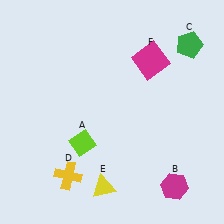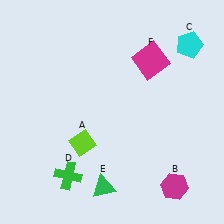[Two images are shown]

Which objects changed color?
C changed from green to cyan. D changed from yellow to green. E changed from yellow to green.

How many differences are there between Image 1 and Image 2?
There are 3 differences between the two images.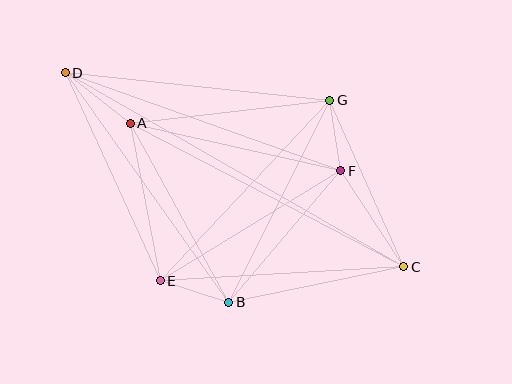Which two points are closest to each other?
Points F and G are closest to each other.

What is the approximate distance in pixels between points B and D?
The distance between B and D is approximately 282 pixels.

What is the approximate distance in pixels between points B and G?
The distance between B and G is approximately 226 pixels.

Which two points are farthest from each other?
Points C and D are farthest from each other.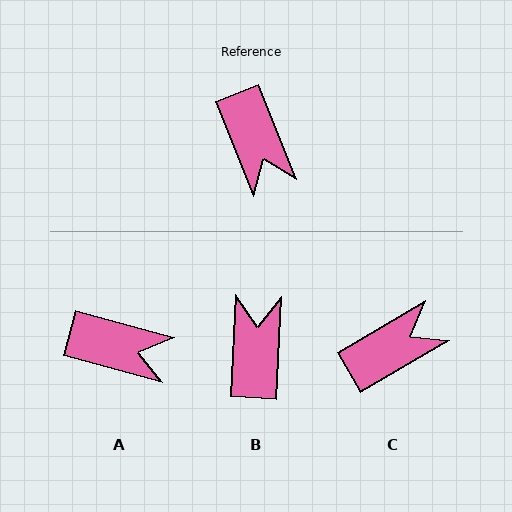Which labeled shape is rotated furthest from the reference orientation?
B, about 155 degrees away.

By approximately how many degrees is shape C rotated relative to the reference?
Approximately 99 degrees counter-clockwise.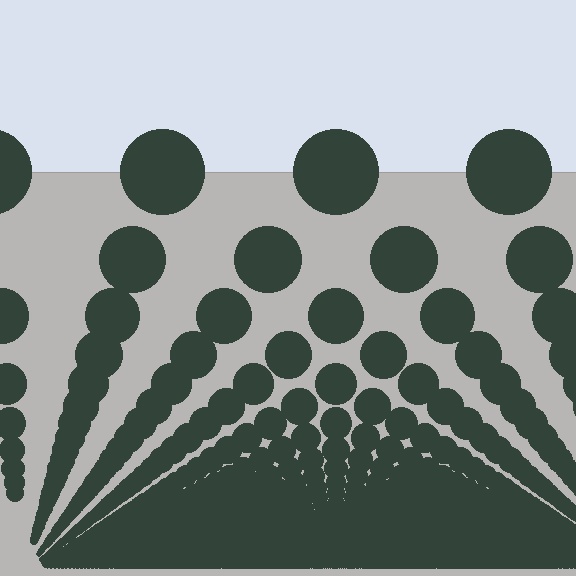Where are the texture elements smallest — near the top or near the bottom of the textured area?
Near the bottom.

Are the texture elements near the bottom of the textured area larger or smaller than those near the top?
Smaller. The gradient is inverted — elements near the bottom are smaller and denser.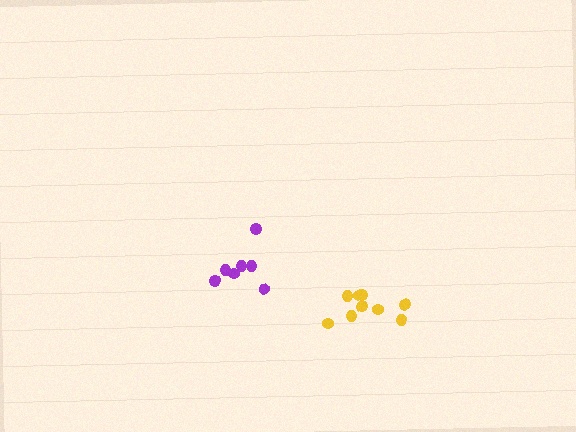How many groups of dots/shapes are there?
There are 2 groups.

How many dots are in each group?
Group 1: 9 dots, Group 2: 7 dots (16 total).